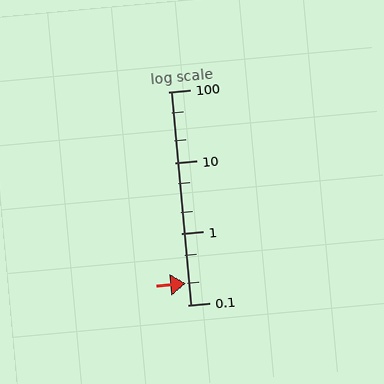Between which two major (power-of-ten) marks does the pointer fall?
The pointer is between 0.1 and 1.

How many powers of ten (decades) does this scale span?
The scale spans 3 decades, from 0.1 to 100.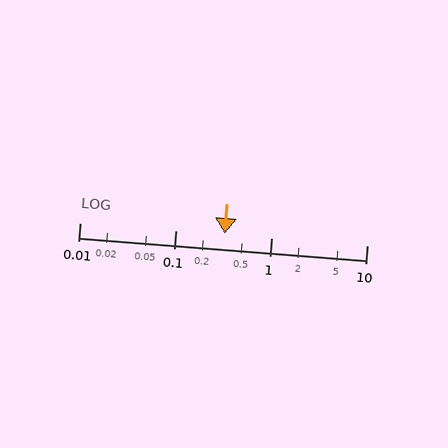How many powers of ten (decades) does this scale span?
The scale spans 3 decades, from 0.01 to 10.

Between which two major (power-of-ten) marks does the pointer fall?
The pointer is between 0.1 and 1.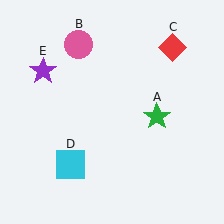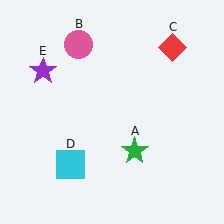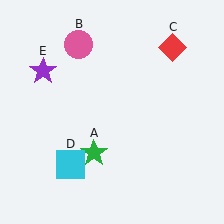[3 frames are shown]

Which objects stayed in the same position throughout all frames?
Pink circle (object B) and red diamond (object C) and cyan square (object D) and purple star (object E) remained stationary.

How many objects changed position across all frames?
1 object changed position: green star (object A).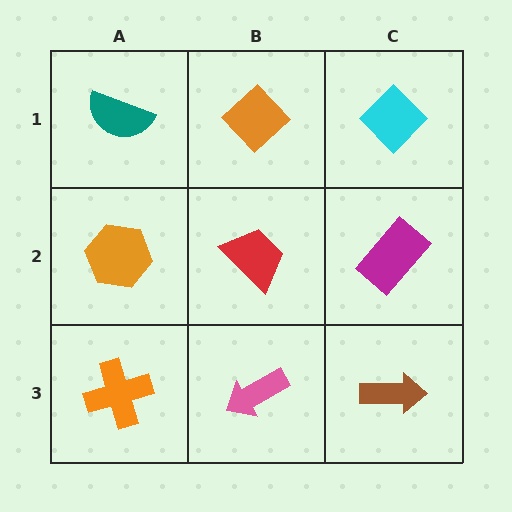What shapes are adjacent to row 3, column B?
A red trapezoid (row 2, column B), an orange cross (row 3, column A), a brown arrow (row 3, column C).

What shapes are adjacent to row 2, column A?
A teal semicircle (row 1, column A), an orange cross (row 3, column A), a red trapezoid (row 2, column B).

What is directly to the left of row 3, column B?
An orange cross.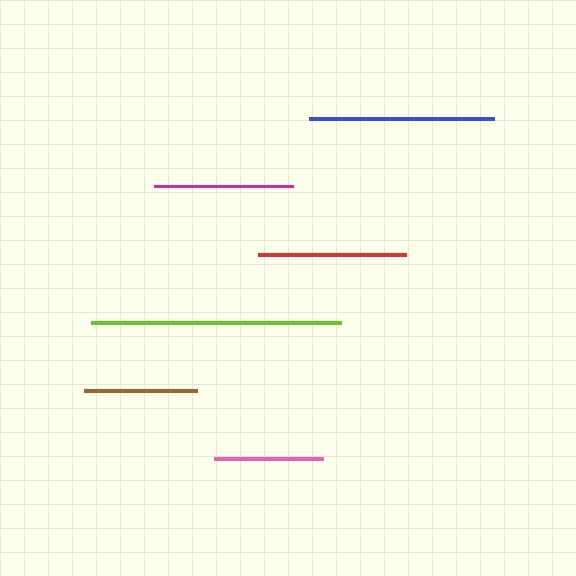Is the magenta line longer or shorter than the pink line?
The magenta line is longer than the pink line.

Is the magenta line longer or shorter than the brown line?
The magenta line is longer than the brown line.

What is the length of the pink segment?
The pink segment is approximately 109 pixels long.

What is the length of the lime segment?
The lime segment is approximately 250 pixels long.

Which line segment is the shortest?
The pink line is the shortest at approximately 109 pixels.